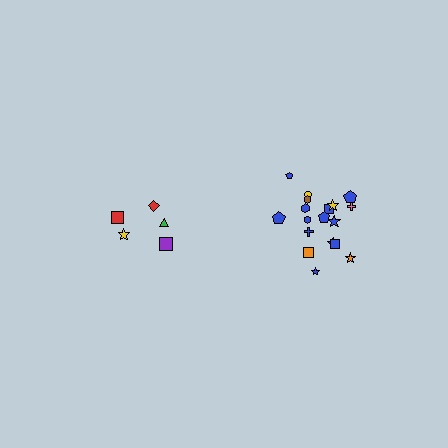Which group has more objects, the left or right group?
The right group.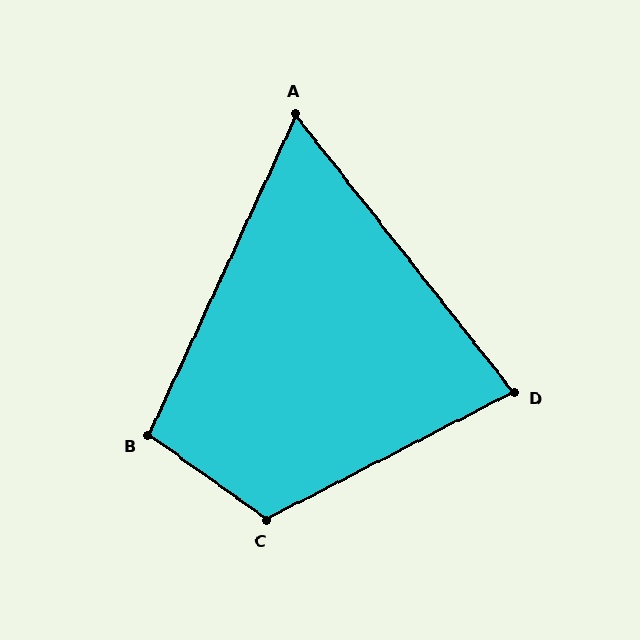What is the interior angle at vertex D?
Approximately 79 degrees (acute).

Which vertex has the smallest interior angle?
A, at approximately 63 degrees.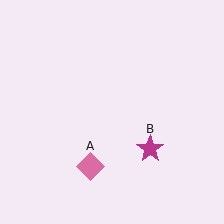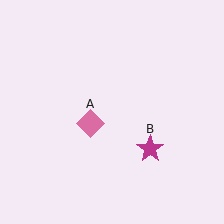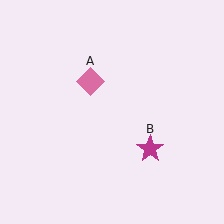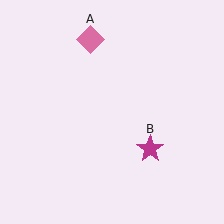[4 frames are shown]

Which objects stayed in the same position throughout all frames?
Magenta star (object B) remained stationary.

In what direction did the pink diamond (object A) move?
The pink diamond (object A) moved up.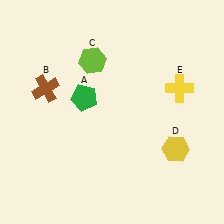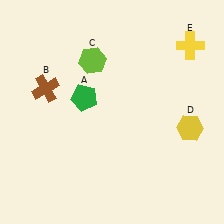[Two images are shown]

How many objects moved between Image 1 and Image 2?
2 objects moved between the two images.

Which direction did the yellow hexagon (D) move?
The yellow hexagon (D) moved up.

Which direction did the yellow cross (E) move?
The yellow cross (E) moved up.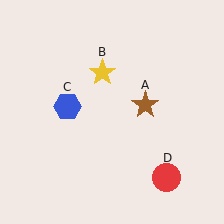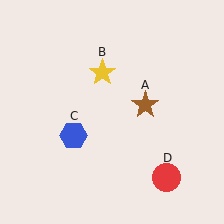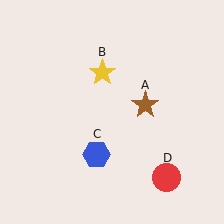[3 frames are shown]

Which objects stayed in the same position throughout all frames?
Brown star (object A) and yellow star (object B) and red circle (object D) remained stationary.